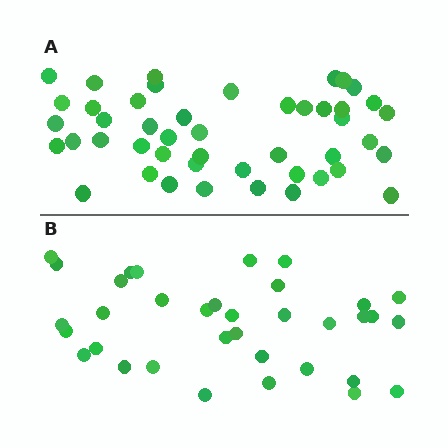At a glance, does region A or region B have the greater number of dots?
Region A (the top region) has more dots.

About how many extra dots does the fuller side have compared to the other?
Region A has roughly 12 or so more dots than region B.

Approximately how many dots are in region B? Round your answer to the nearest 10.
About 40 dots. (The exact count is 35, which rounds to 40.)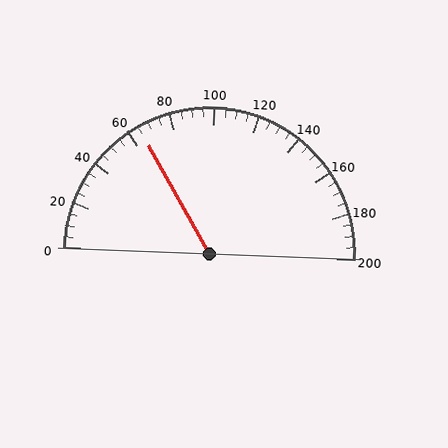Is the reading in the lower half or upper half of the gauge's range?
The reading is in the lower half of the range (0 to 200).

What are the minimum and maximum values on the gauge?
The gauge ranges from 0 to 200.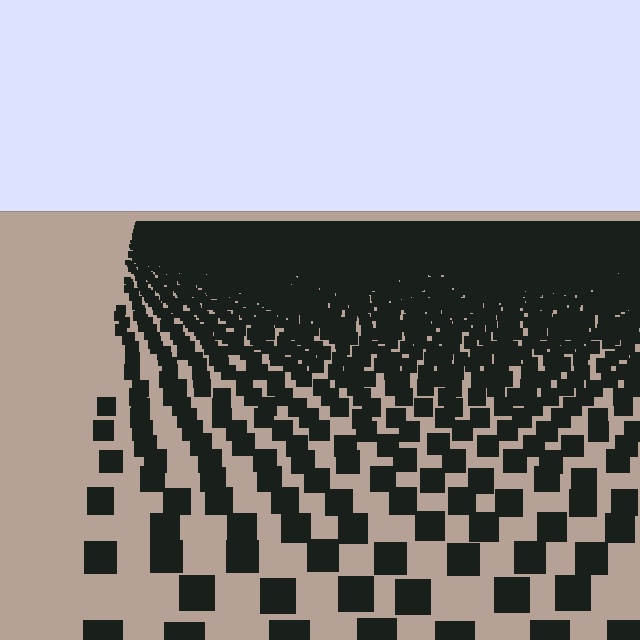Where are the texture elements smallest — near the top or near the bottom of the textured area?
Near the top.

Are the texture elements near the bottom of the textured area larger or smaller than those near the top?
Larger. Near the bottom, elements are closer to the viewer and appear at a bigger on-screen size.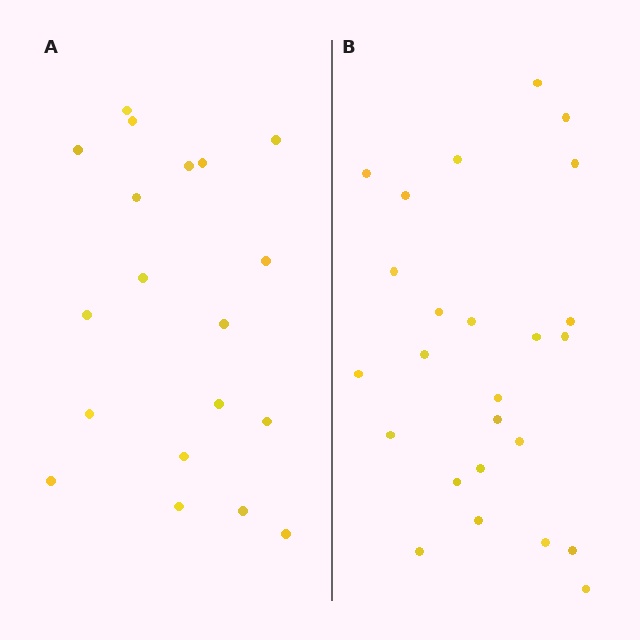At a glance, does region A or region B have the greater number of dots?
Region B (the right region) has more dots.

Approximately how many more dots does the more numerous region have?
Region B has about 6 more dots than region A.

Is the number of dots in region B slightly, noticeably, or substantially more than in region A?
Region B has noticeably more, but not dramatically so. The ratio is roughly 1.3 to 1.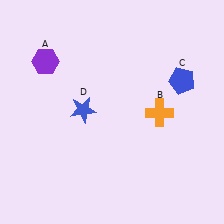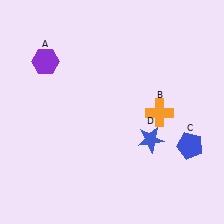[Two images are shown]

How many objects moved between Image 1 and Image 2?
2 objects moved between the two images.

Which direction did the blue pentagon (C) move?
The blue pentagon (C) moved down.